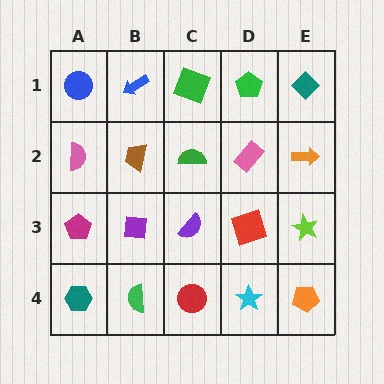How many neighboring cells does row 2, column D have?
4.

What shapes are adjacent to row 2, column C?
A green square (row 1, column C), a purple semicircle (row 3, column C), a brown trapezoid (row 2, column B), a pink rectangle (row 2, column D).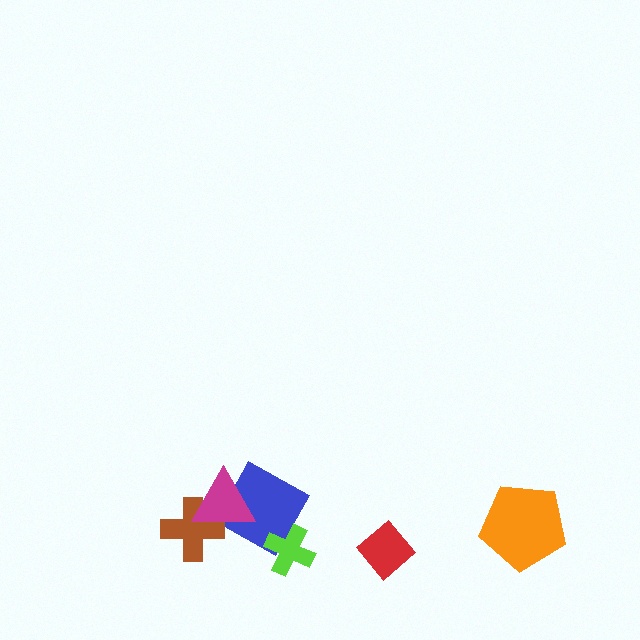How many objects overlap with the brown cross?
1 object overlaps with the brown cross.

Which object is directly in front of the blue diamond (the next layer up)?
The lime cross is directly in front of the blue diamond.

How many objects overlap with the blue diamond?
2 objects overlap with the blue diamond.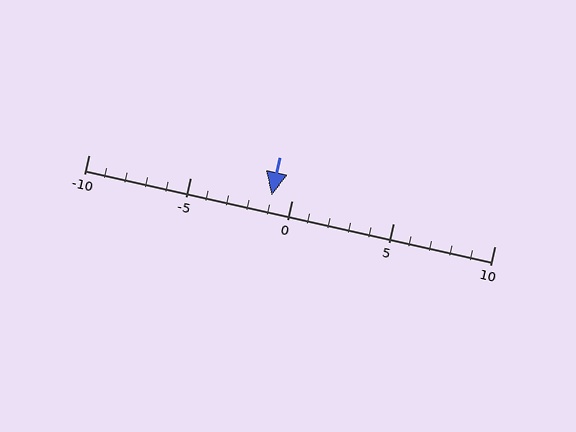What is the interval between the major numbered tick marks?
The major tick marks are spaced 5 units apart.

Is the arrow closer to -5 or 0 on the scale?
The arrow is closer to 0.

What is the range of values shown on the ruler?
The ruler shows values from -10 to 10.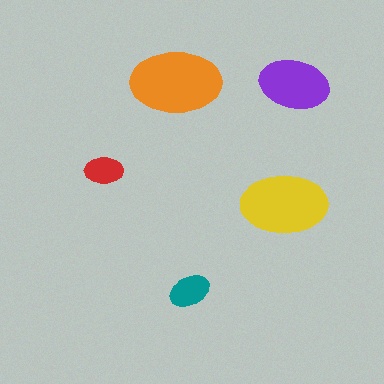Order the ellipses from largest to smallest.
the orange one, the yellow one, the purple one, the teal one, the red one.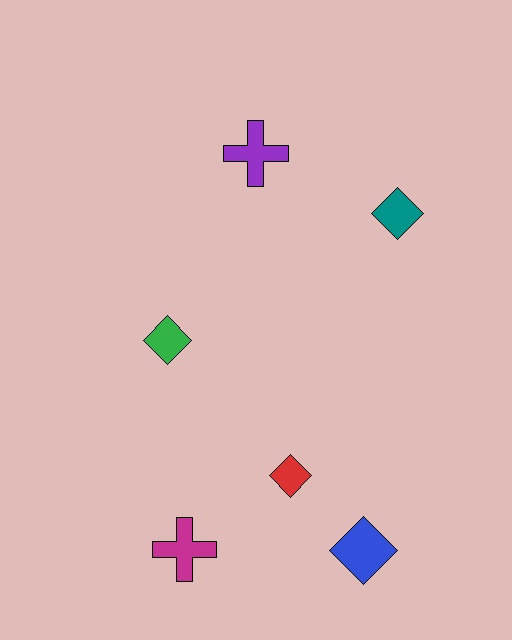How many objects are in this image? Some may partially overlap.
There are 6 objects.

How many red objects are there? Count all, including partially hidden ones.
There is 1 red object.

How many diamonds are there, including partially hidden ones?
There are 4 diamonds.